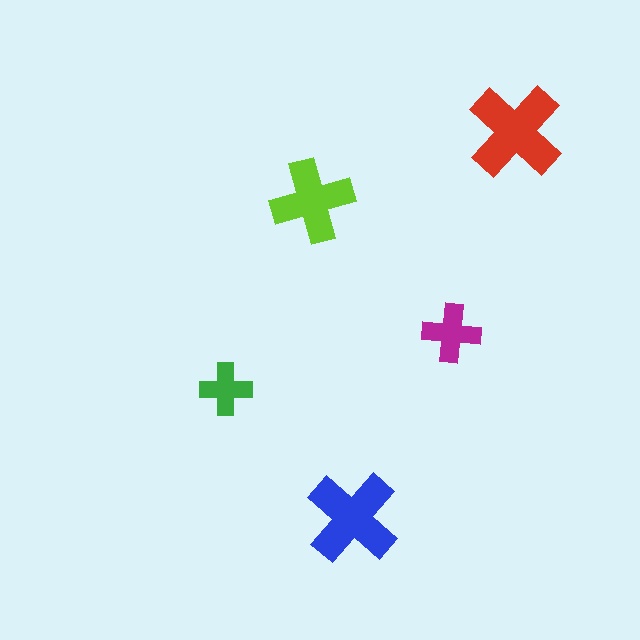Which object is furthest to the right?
The red cross is rightmost.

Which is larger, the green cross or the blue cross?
The blue one.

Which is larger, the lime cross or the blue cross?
The blue one.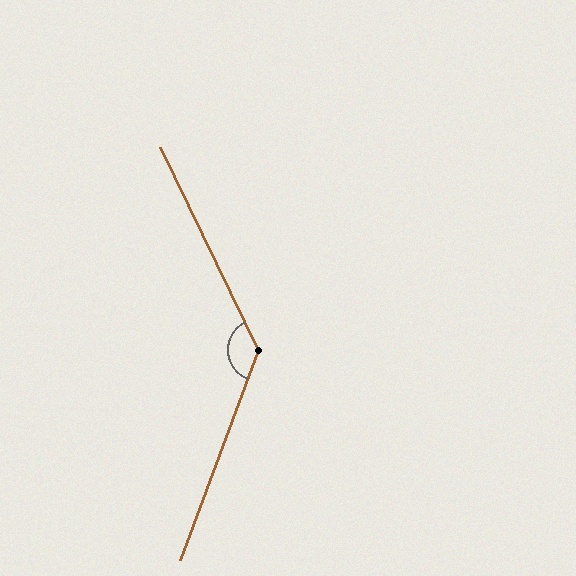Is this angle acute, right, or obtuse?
It is obtuse.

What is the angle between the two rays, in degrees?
Approximately 134 degrees.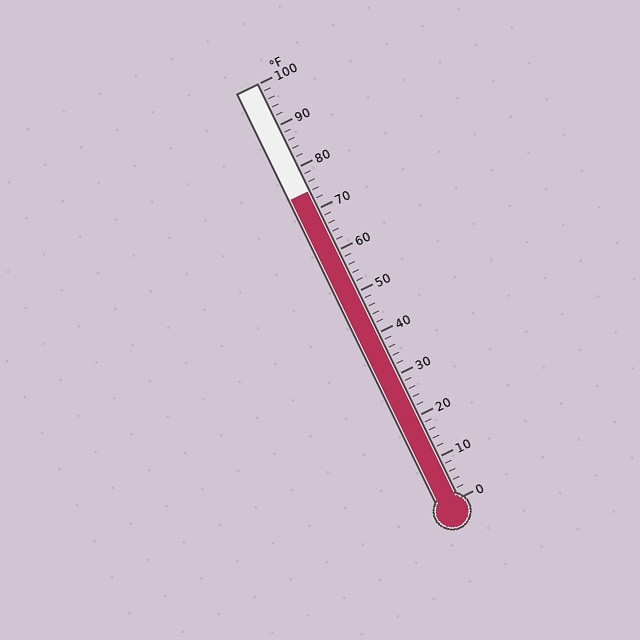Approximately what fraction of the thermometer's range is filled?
The thermometer is filled to approximately 75% of its range.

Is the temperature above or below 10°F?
The temperature is above 10°F.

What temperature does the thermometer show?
The thermometer shows approximately 74°F.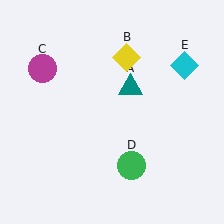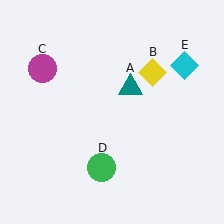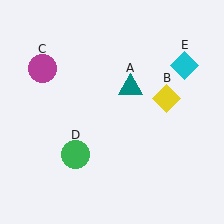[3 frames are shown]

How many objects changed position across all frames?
2 objects changed position: yellow diamond (object B), green circle (object D).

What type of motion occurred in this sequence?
The yellow diamond (object B), green circle (object D) rotated clockwise around the center of the scene.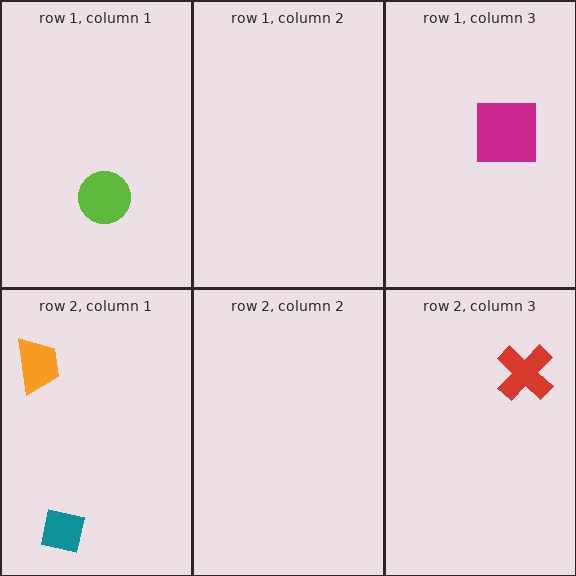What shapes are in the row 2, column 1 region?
The teal square, the orange trapezoid.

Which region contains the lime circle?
The row 1, column 1 region.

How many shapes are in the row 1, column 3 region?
1.